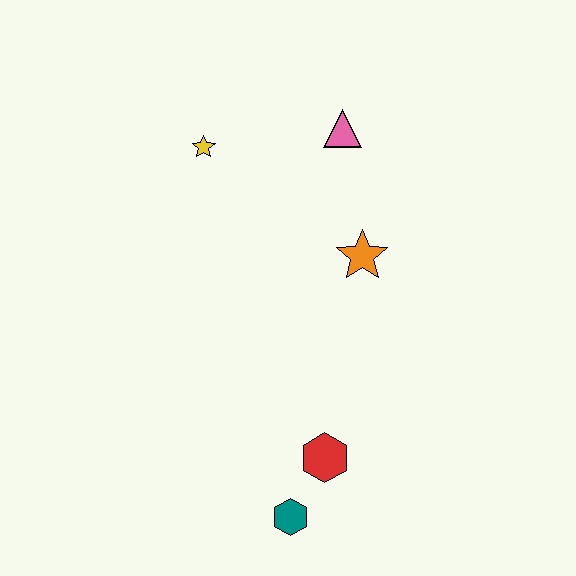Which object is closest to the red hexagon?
The teal hexagon is closest to the red hexagon.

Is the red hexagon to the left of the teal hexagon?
No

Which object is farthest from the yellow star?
The teal hexagon is farthest from the yellow star.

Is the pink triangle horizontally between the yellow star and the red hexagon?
No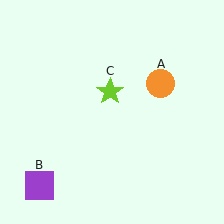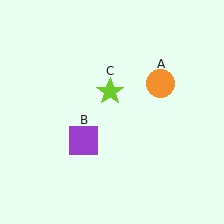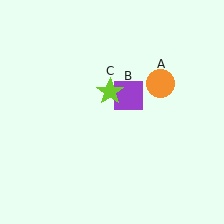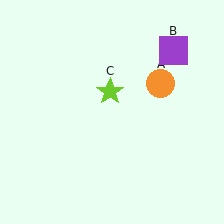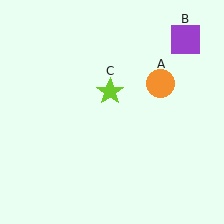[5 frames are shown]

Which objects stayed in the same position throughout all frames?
Orange circle (object A) and lime star (object C) remained stationary.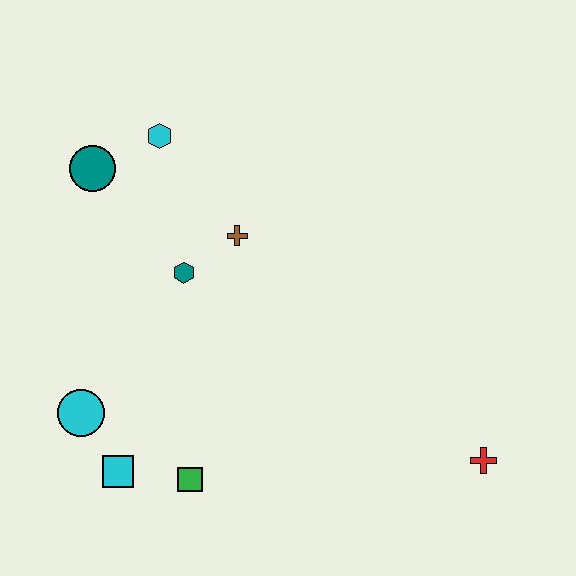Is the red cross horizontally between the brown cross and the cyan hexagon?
No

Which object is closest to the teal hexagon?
The brown cross is closest to the teal hexagon.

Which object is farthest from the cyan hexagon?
The red cross is farthest from the cyan hexagon.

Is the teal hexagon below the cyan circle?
No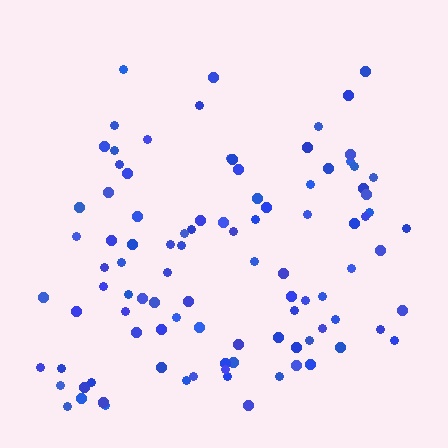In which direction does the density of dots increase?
From top to bottom, with the bottom side densest.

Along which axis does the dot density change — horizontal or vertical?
Vertical.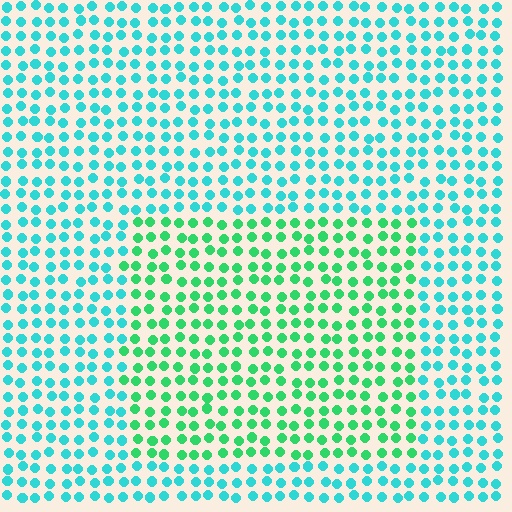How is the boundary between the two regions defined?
The boundary is defined purely by a slight shift in hue (about 38 degrees). Spacing, size, and orientation are identical on both sides.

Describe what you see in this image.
The image is filled with small cyan elements in a uniform arrangement. A rectangle-shaped region is visible where the elements are tinted to a slightly different hue, forming a subtle color boundary.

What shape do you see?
I see a rectangle.